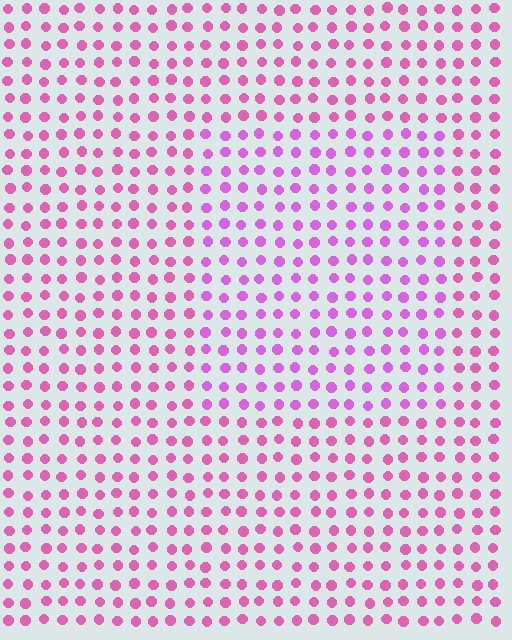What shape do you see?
I see a rectangle.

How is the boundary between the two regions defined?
The boundary is defined purely by a slight shift in hue (about 24 degrees). Spacing, size, and orientation are identical on both sides.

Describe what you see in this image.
The image is filled with small pink elements in a uniform arrangement. A rectangle-shaped region is visible where the elements are tinted to a slightly different hue, forming a subtle color boundary.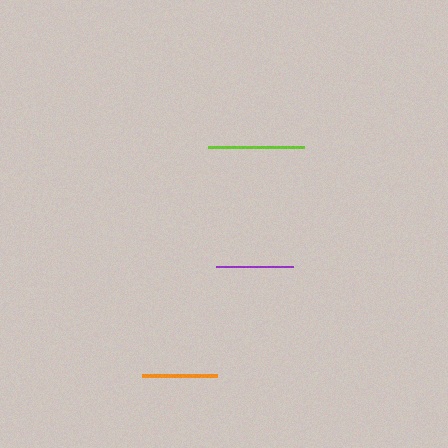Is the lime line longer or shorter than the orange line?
The lime line is longer than the orange line.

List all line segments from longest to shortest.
From longest to shortest: lime, purple, orange.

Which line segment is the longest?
The lime line is the longest at approximately 96 pixels.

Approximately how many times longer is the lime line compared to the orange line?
The lime line is approximately 1.3 times the length of the orange line.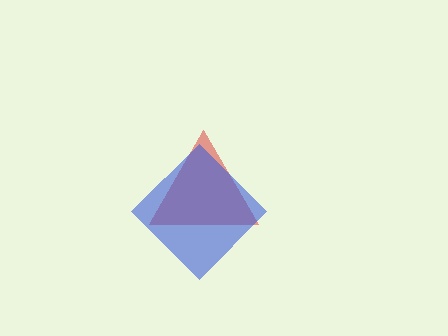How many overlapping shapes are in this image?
There are 2 overlapping shapes in the image.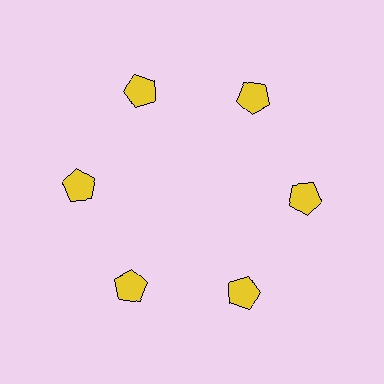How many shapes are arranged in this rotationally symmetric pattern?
There are 6 shapes, arranged in 6 groups of 1.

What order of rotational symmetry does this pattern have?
This pattern has 6-fold rotational symmetry.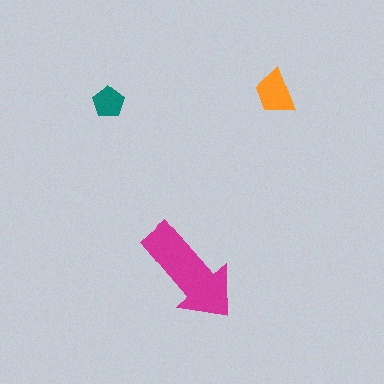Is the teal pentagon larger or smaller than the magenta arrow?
Smaller.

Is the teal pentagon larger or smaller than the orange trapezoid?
Smaller.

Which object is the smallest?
The teal pentagon.